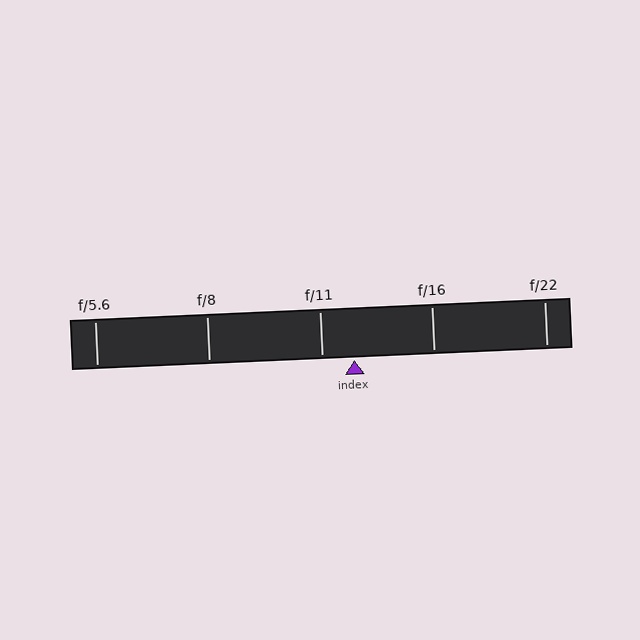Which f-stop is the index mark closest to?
The index mark is closest to f/11.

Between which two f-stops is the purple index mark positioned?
The index mark is between f/11 and f/16.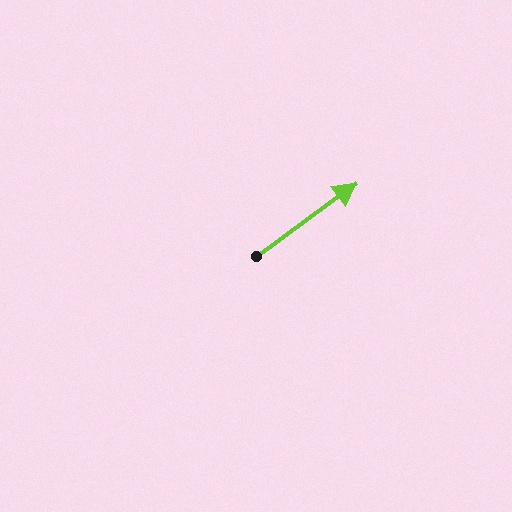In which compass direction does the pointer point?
Northeast.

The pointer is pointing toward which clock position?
Roughly 2 o'clock.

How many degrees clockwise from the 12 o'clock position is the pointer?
Approximately 54 degrees.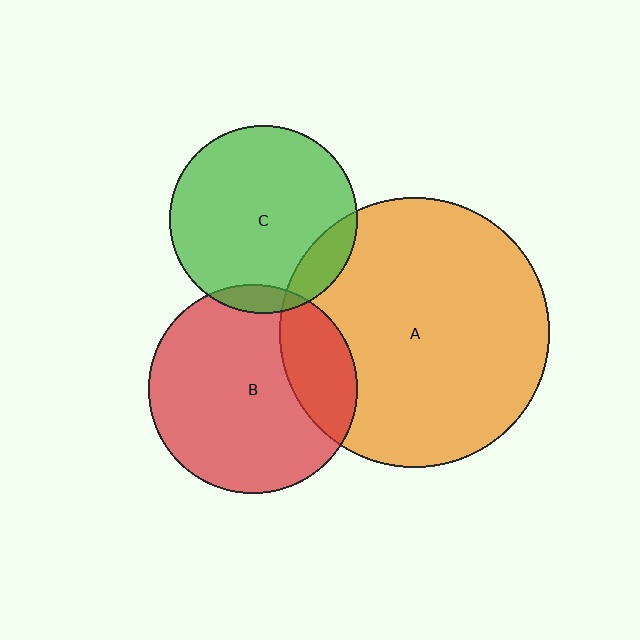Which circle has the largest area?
Circle A (orange).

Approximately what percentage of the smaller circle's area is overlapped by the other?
Approximately 25%.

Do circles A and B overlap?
Yes.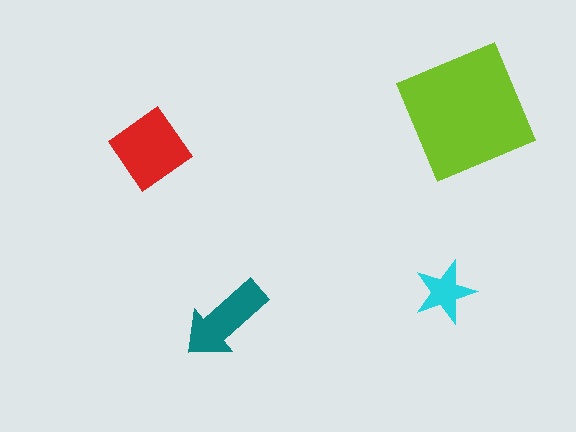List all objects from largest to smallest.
The lime square, the red diamond, the teal arrow, the cyan star.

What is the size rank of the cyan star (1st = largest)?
4th.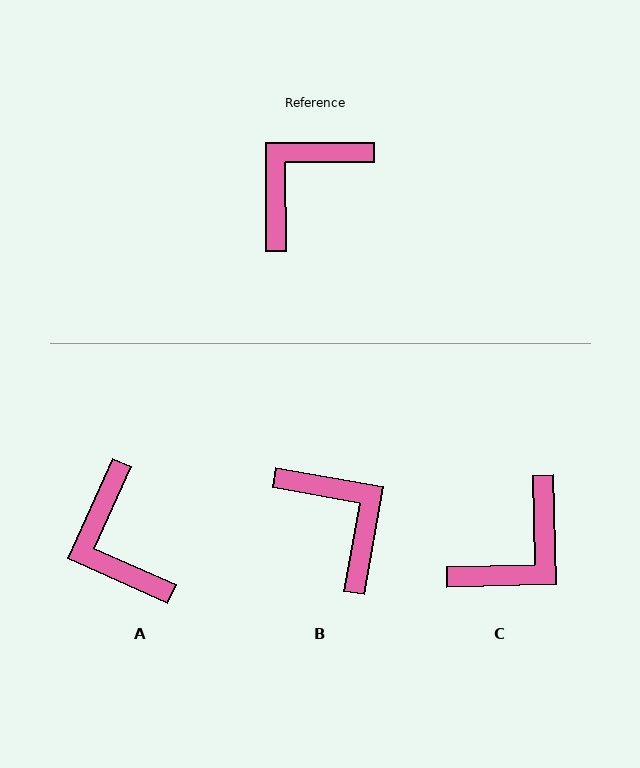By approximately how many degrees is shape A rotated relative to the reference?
Approximately 66 degrees counter-clockwise.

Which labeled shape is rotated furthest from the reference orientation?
C, about 179 degrees away.